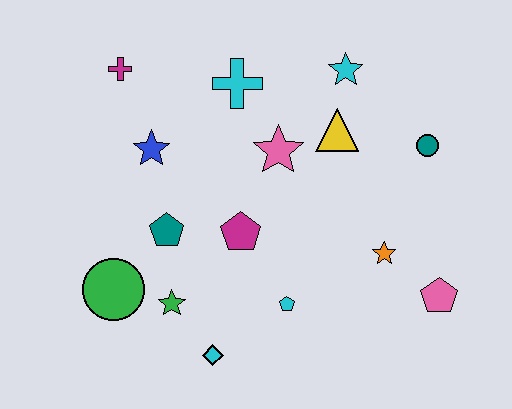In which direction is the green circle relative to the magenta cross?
The green circle is below the magenta cross.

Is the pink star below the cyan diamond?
No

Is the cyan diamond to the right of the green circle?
Yes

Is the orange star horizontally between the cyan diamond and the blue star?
No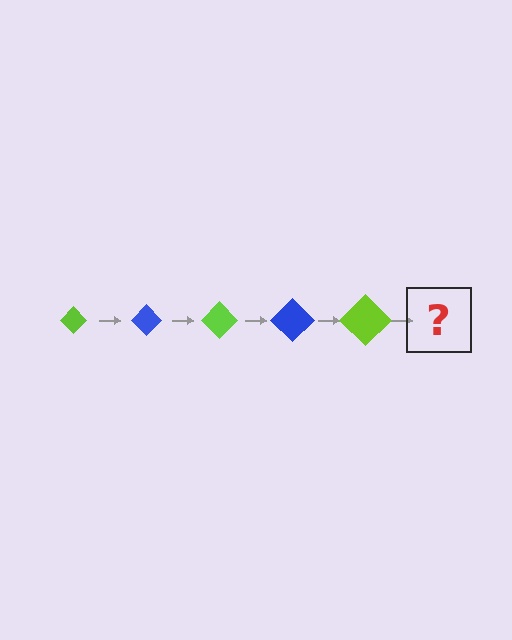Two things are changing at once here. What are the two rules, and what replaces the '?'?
The two rules are that the diamond grows larger each step and the color cycles through lime and blue. The '?' should be a blue diamond, larger than the previous one.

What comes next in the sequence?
The next element should be a blue diamond, larger than the previous one.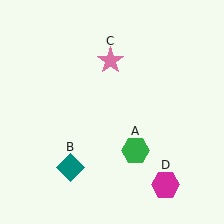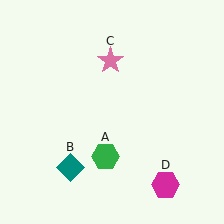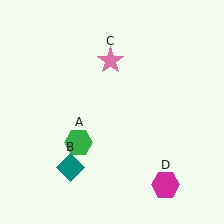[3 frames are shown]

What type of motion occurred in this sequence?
The green hexagon (object A) rotated clockwise around the center of the scene.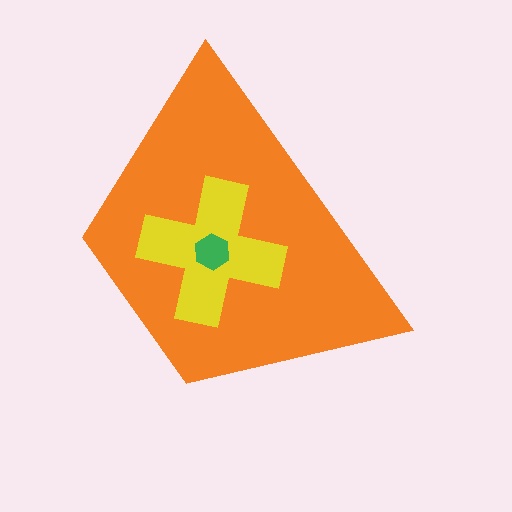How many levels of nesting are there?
3.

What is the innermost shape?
The green hexagon.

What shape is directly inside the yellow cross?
The green hexagon.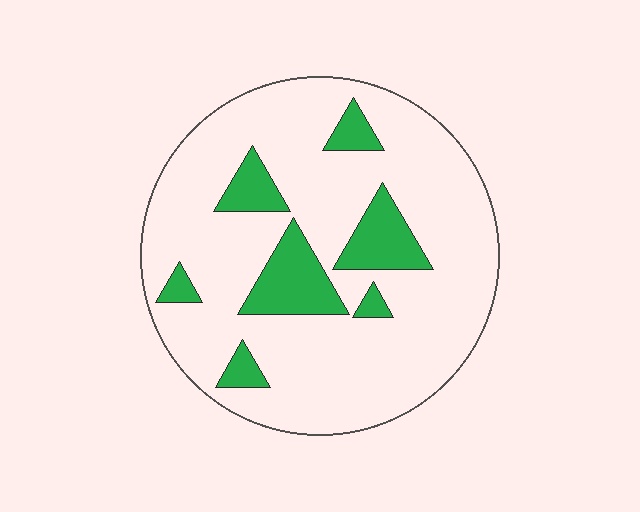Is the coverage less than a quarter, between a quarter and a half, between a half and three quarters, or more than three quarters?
Less than a quarter.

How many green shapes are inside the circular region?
7.